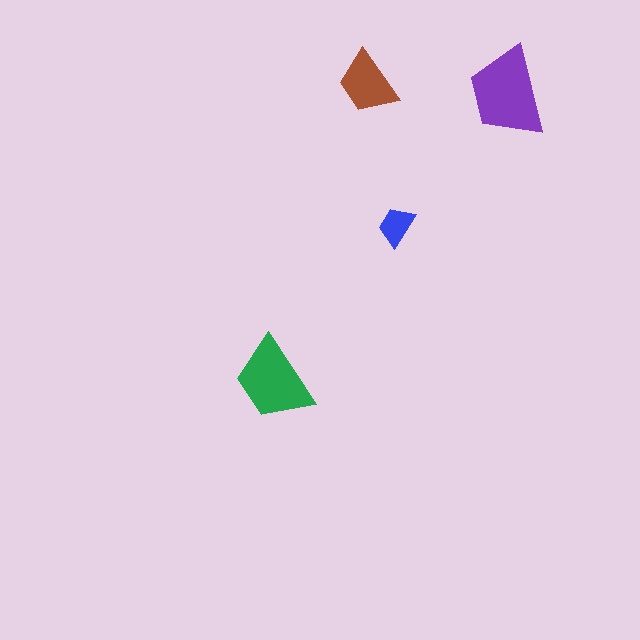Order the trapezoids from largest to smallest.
the purple one, the green one, the brown one, the blue one.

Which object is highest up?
The brown trapezoid is topmost.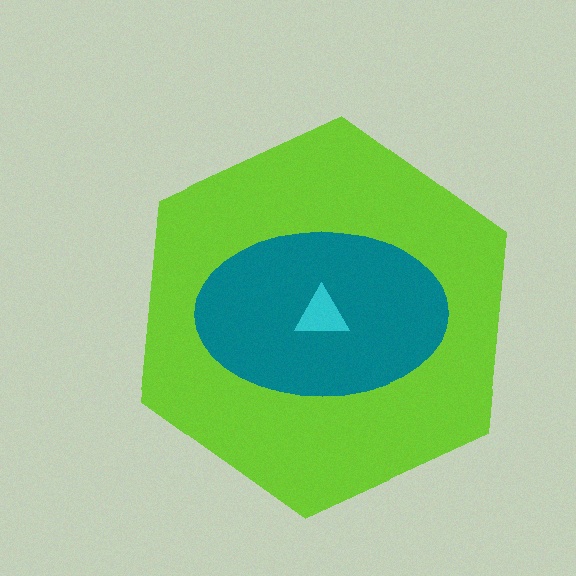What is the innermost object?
The cyan triangle.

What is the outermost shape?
The lime hexagon.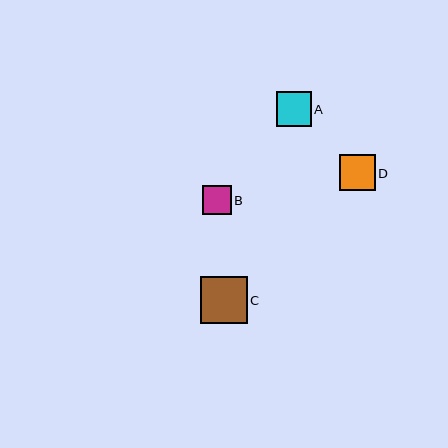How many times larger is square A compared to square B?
Square A is approximately 1.2 times the size of square B.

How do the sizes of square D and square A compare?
Square D and square A are approximately the same size.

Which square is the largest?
Square C is the largest with a size of approximately 47 pixels.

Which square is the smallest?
Square B is the smallest with a size of approximately 28 pixels.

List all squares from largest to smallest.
From largest to smallest: C, D, A, B.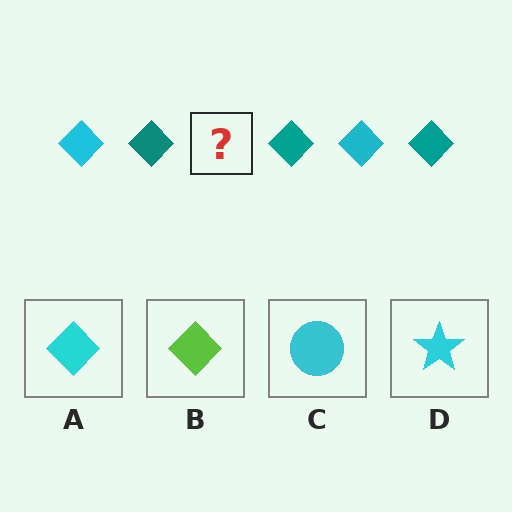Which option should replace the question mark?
Option A.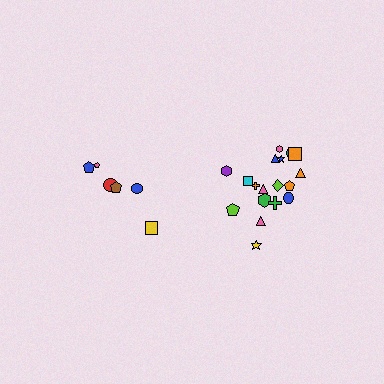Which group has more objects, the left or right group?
The right group.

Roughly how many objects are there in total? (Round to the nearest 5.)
Roughly 25 objects in total.